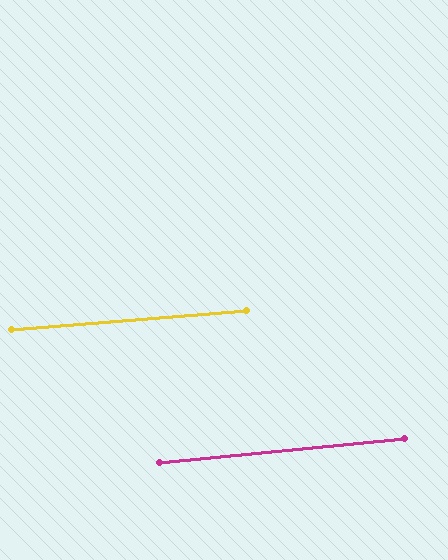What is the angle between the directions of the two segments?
Approximately 1 degree.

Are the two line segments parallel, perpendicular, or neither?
Parallel — their directions differ by only 1.0°.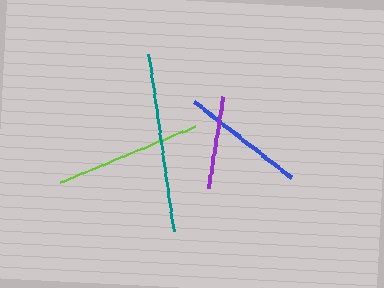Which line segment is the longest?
The teal line is the longest at approximately 179 pixels.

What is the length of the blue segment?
The blue segment is approximately 124 pixels long.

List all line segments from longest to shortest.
From longest to shortest: teal, lime, blue, purple.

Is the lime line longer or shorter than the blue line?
The lime line is longer than the blue line.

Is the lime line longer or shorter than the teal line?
The teal line is longer than the lime line.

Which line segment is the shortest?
The purple line is the shortest at approximately 92 pixels.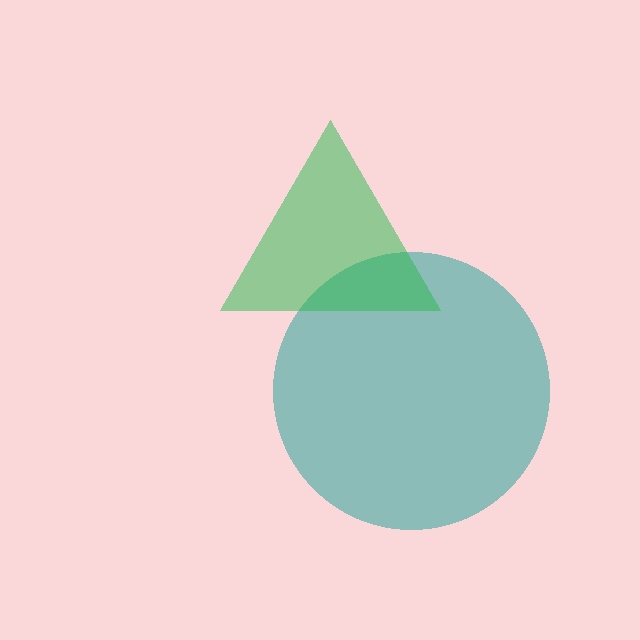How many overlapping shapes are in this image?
There are 2 overlapping shapes in the image.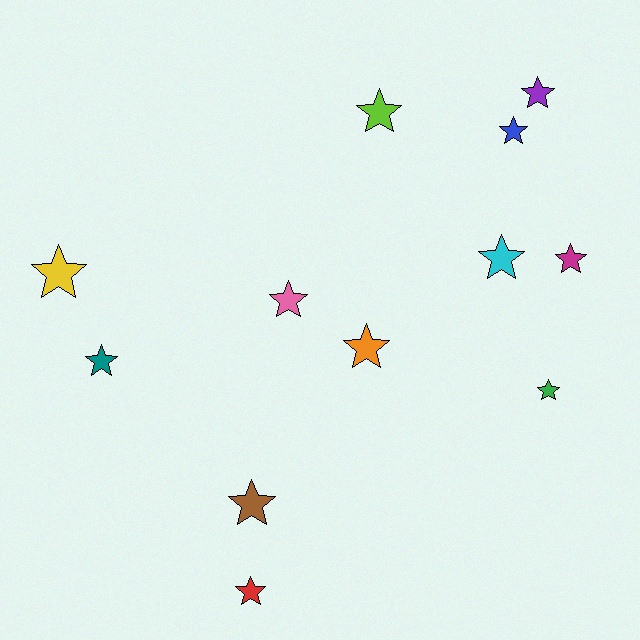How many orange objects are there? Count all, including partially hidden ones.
There is 1 orange object.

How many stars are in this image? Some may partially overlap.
There are 12 stars.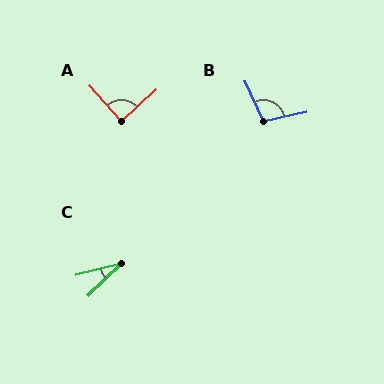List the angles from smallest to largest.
C (29°), A (89°), B (102°).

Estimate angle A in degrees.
Approximately 89 degrees.